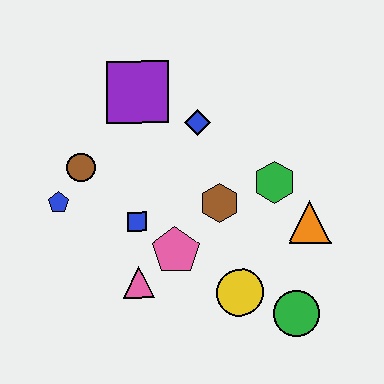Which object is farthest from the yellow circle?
The purple square is farthest from the yellow circle.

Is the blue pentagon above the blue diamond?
No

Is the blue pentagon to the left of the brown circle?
Yes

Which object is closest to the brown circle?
The blue pentagon is closest to the brown circle.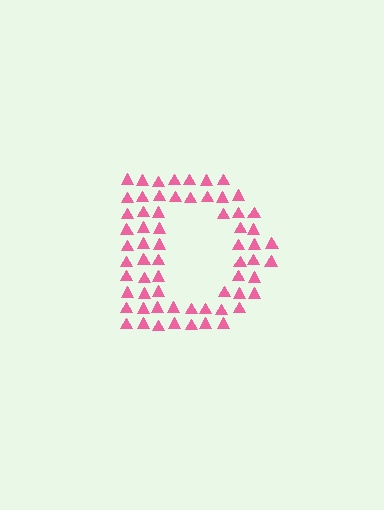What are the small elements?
The small elements are triangles.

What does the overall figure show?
The overall figure shows the letter D.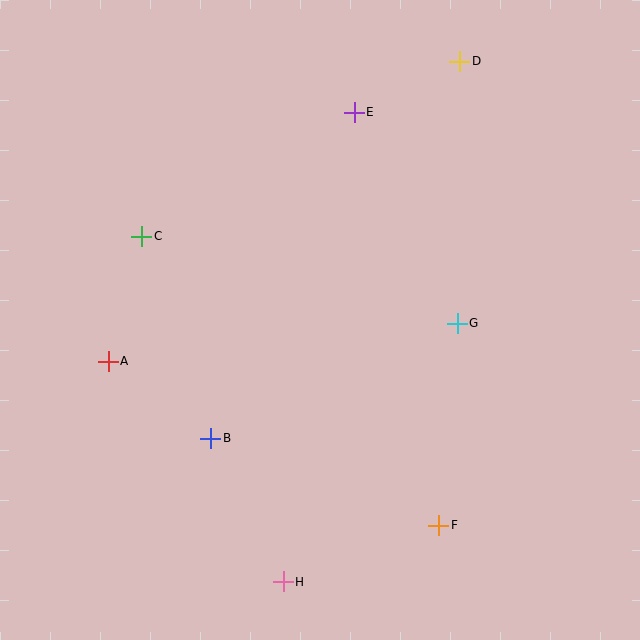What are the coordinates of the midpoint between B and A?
The midpoint between B and A is at (159, 400).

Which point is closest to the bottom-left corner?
Point H is closest to the bottom-left corner.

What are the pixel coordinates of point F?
Point F is at (439, 525).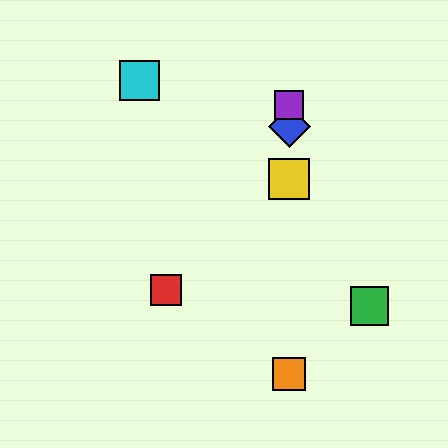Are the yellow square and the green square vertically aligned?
No, the yellow square is at x≈289 and the green square is at x≈369.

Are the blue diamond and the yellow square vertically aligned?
Yes, both are at x≈289.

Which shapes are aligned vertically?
The blue diamond, the yellow square, the purple square, the orange square are aligned vertically.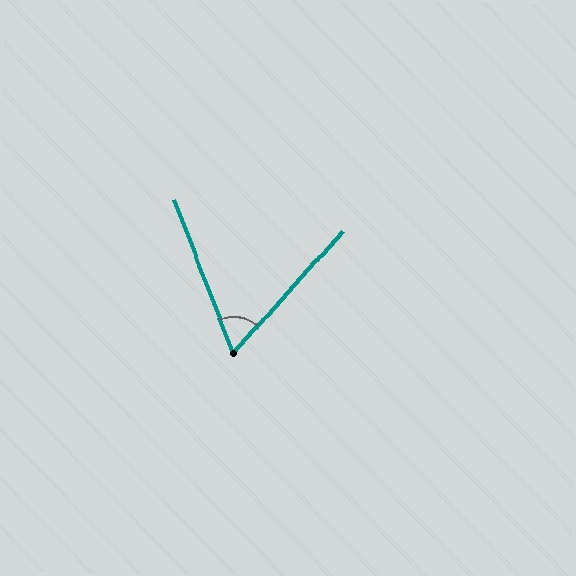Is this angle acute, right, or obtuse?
It is acute.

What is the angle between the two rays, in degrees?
Approximately 63 degrees.